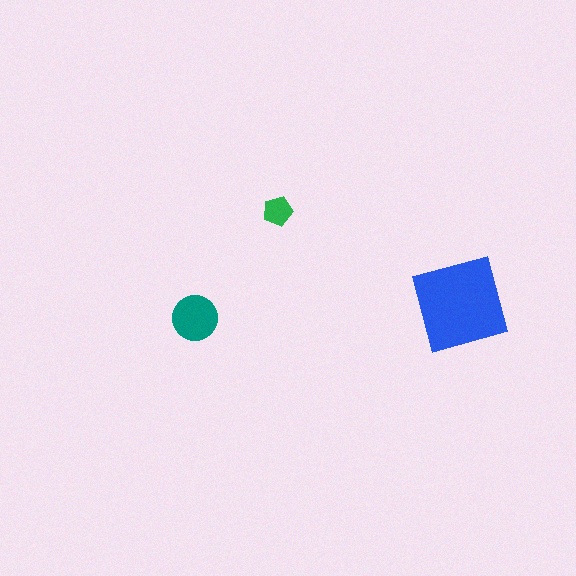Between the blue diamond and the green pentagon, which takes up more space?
The blue diamond.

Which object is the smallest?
The green pentagon.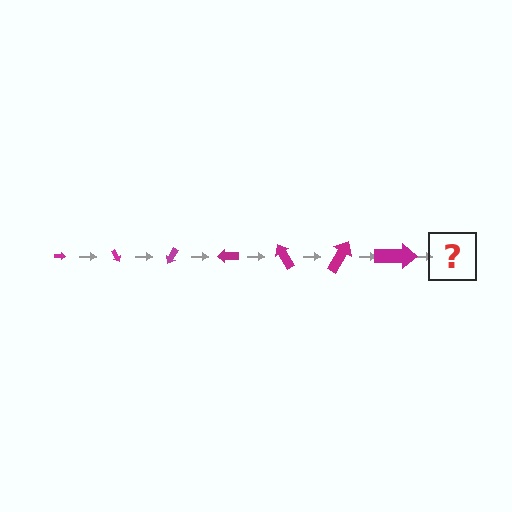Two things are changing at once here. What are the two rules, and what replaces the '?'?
The two rules are that the arrow grows larger each step and it rotates 60 degrees each step. The '?' should be an arrow, larger than the previous one and rotated 420 degrees from the start.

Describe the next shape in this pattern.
It should be an arrow, larger than the previous one and rotated 420 degrees from the start.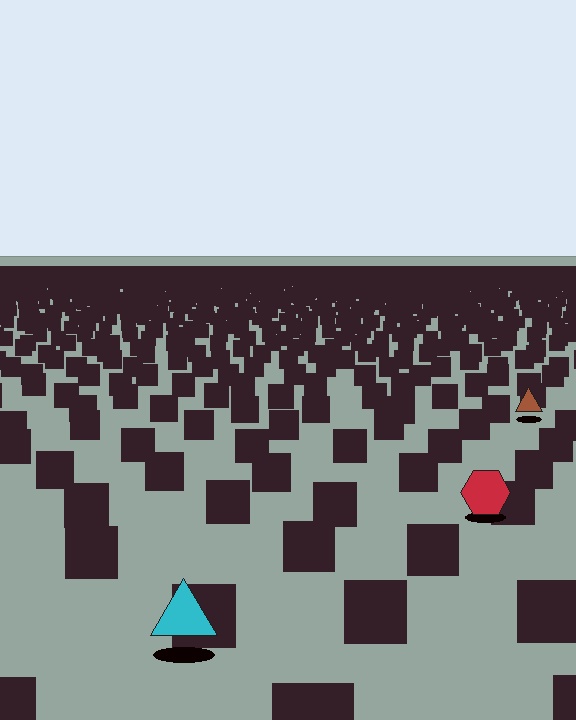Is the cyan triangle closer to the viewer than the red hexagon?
Yes. The cyan triangle is closer — you can tell from the texture gradient: the ground texture is coarser near it.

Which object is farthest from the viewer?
The brown triangle is farthest from the viewer. It appears smaller and the ground texture around it is denser.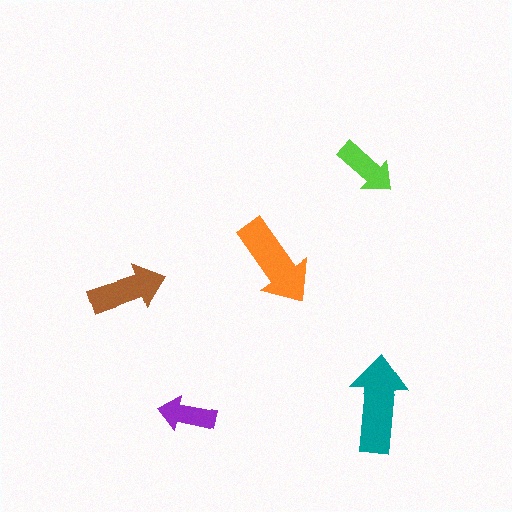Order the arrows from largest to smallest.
the teal one, the orange one, the brown one, the lime one, the purple one.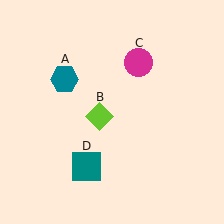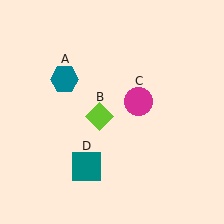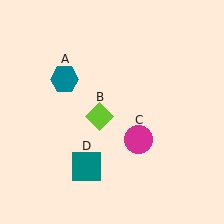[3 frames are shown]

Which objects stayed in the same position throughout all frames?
Teal hexagon (object A) and lime diamond (object B) and teal square (object D) remained stationary.